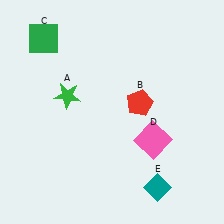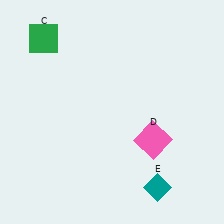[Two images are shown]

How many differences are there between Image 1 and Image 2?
There are 2 differences between the two images.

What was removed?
The green star (A), the red pentagon (B) were removed in Image 2.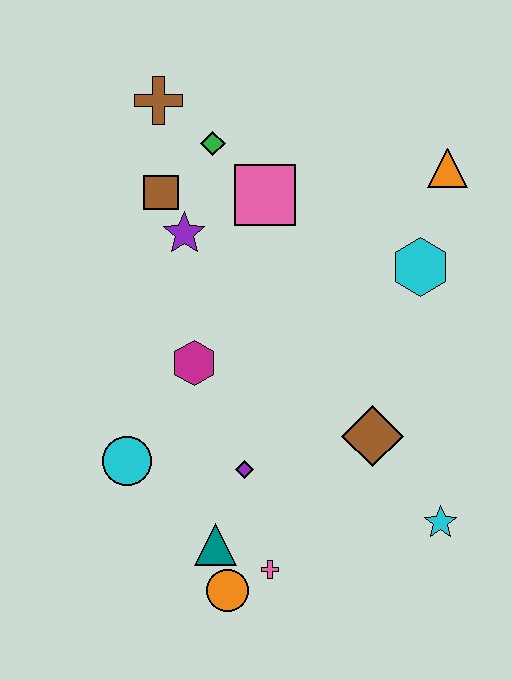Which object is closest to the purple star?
The brown square is closest to the purple star.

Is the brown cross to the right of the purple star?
No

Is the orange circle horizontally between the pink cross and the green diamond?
Yes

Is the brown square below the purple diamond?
No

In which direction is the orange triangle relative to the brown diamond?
The orange triangle is above the brown diamond.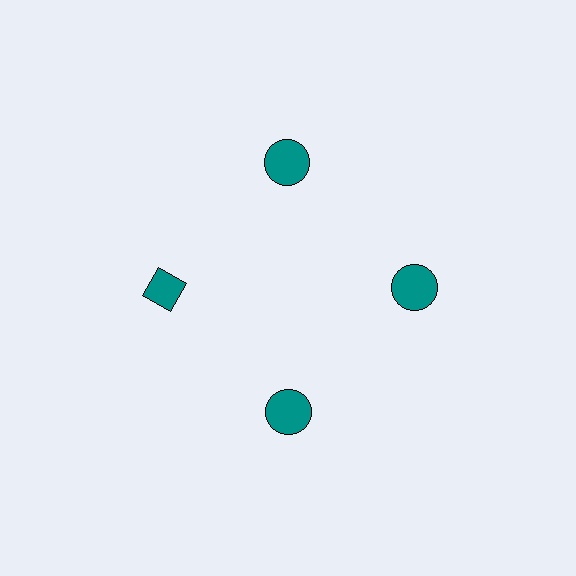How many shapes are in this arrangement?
There are 4 shapes arranged in a ring pattern.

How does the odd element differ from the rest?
It has a different shape: diamond instead of circle.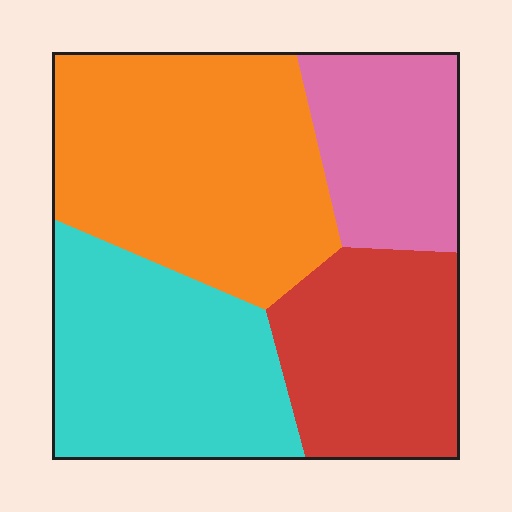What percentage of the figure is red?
Red covers 21% of the figure.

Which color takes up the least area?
Pink, at roughly 15%.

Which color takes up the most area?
Orange, at roughly 35%.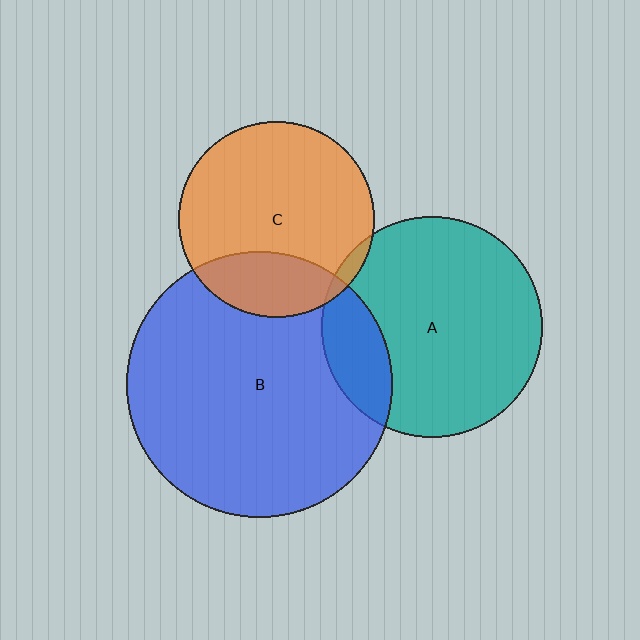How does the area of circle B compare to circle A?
Approximately 1.5 times.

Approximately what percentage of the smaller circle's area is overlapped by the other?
Approximately 25%.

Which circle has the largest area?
Circle B (blue).